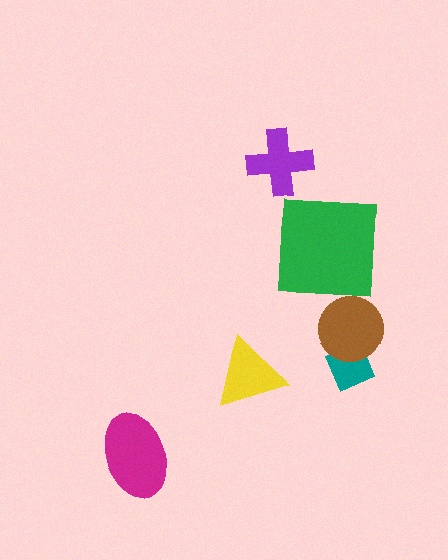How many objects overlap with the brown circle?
1 object overlaps with the brown circle.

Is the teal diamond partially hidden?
Yes, it is partially covered by another shape.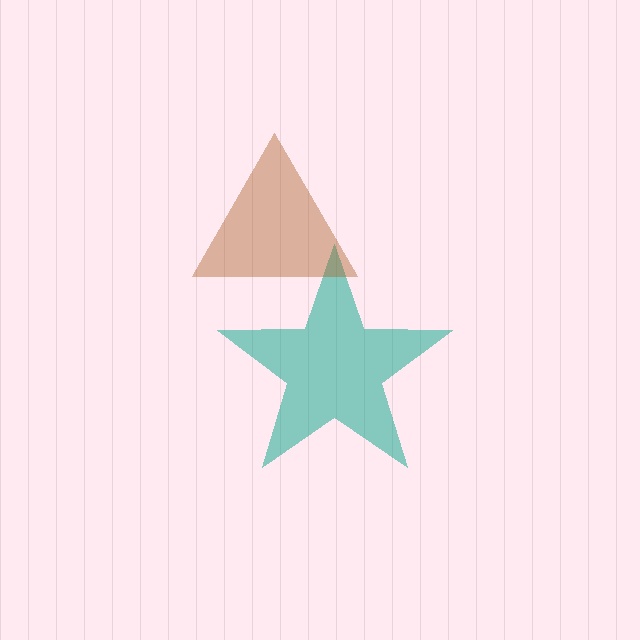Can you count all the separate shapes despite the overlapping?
Yes, there are 2 separate shapes.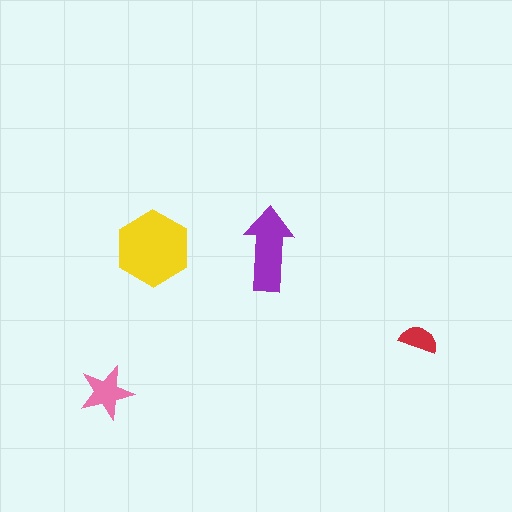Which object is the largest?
The yellow hexagon.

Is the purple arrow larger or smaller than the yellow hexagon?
Smaller.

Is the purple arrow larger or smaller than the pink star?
Larger.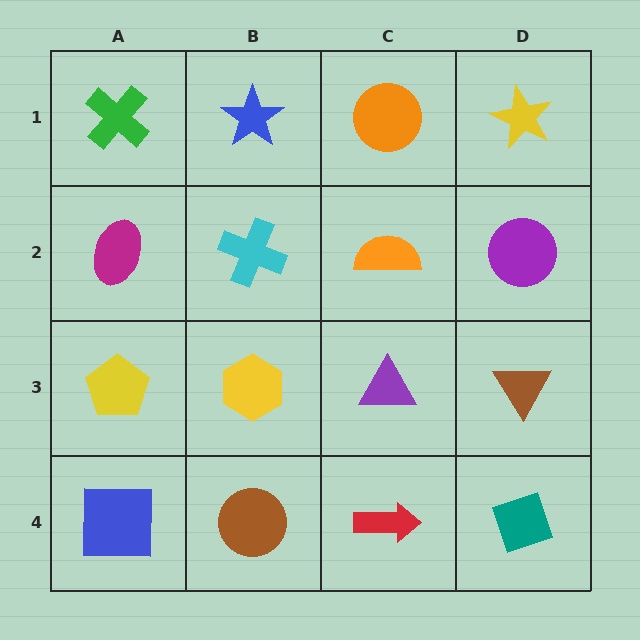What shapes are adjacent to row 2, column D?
A yellow star (row 1, column D), a brown triangle (row 3, column D), an orange semicircle (row 2, column C).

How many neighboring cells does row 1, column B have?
3.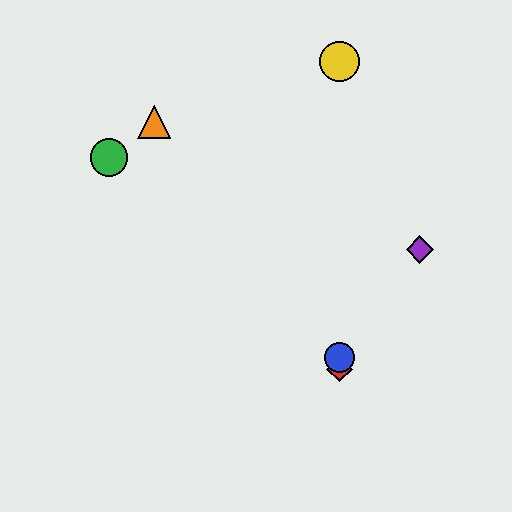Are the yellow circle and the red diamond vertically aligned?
Yes, both are at x≈340.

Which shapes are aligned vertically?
The red diamond, the blue circle, the yellow circle are aligned vertically.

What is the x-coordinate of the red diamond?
The red diamond is at x≈340.